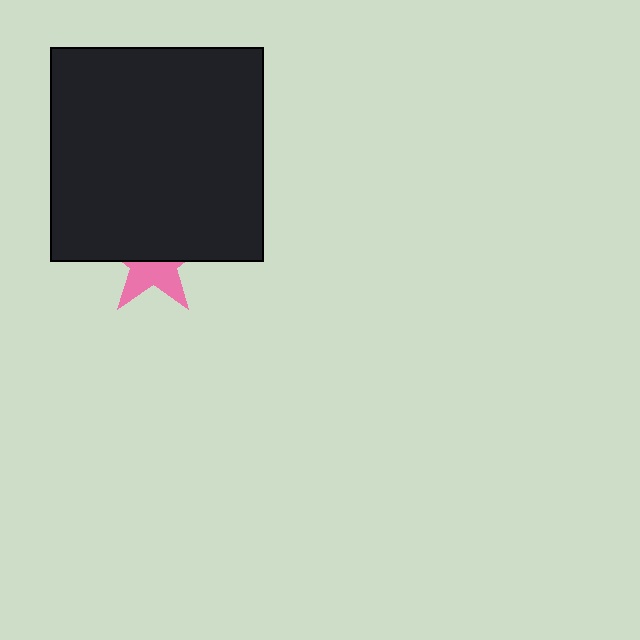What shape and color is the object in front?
The object in front is a black square.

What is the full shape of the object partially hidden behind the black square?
The partially hidden object is a pink star.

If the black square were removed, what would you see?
You would see the complete pink star.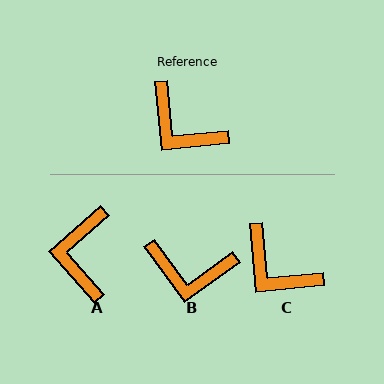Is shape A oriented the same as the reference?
No, it is off by about 54 degrees.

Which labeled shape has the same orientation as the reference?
C.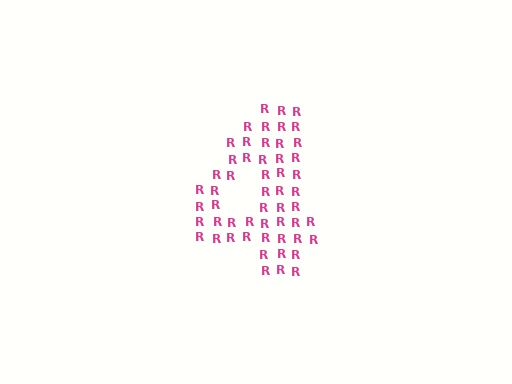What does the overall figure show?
The overall figure shows the digit 4.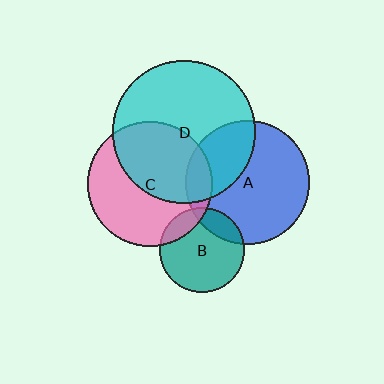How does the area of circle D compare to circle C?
Approximately 1.3 times.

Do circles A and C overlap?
Yes.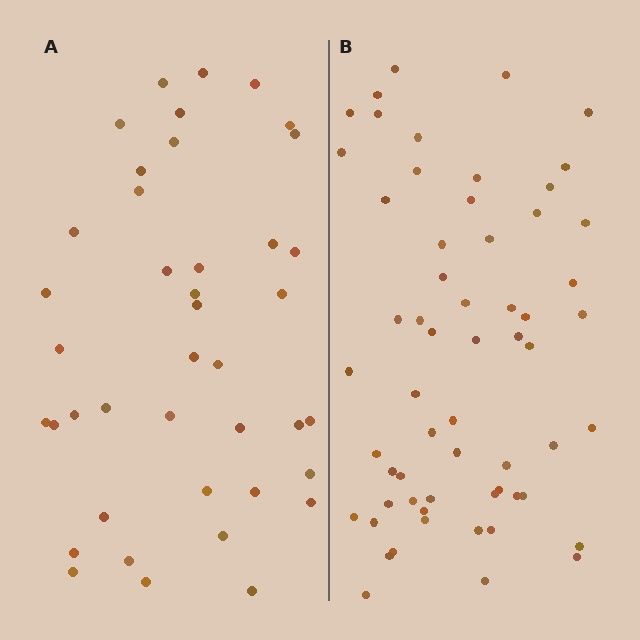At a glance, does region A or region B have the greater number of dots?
Region B (the right region) has more dots.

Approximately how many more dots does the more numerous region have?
Region B has approximately 20 more dots than region A.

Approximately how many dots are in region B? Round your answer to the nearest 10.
About 60 dots.